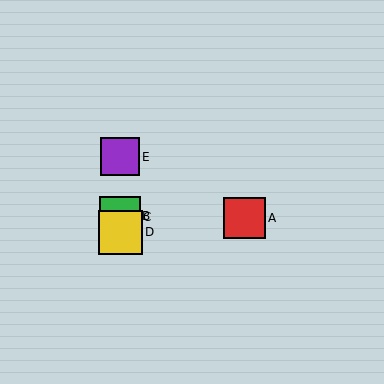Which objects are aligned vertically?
Objects B, C, D, E are aligned vertically.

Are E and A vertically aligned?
No, E is at x≈120 and A is at x≈245.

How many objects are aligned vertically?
4 objects (B, C, D, E) are aligned vertically.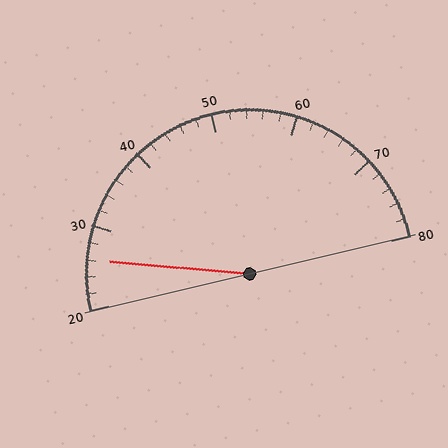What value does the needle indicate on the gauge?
The needle indicates approximately 26.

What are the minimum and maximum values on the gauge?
The gauge ranges from 20 to 80.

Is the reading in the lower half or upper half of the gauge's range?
The reading is in the lower half of the range (20 to 80).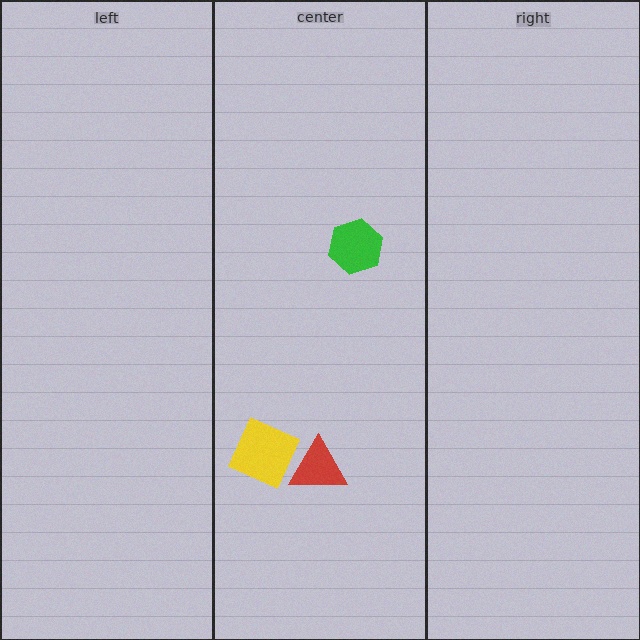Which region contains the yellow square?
The center region.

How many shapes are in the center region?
3.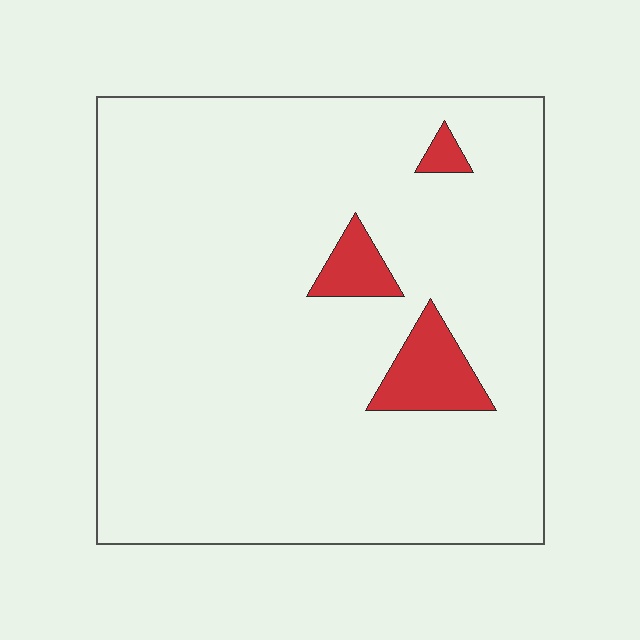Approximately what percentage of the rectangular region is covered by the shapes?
Approximately 5%.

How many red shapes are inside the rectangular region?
3.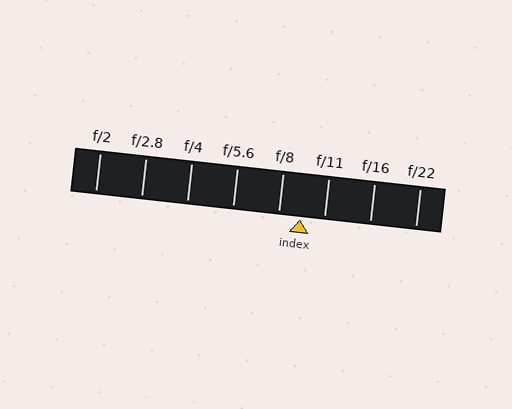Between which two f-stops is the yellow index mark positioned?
The index mark is between f/8 and f/11.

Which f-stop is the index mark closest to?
The index mark is closest to f/8.